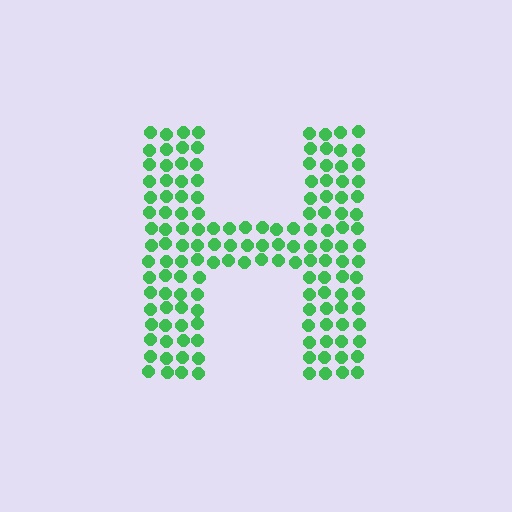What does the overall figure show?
The overall figure shows the letter H.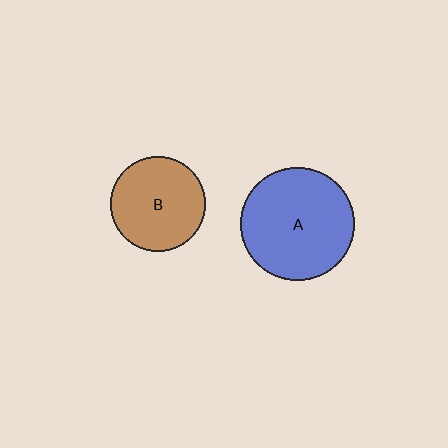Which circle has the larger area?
Circle A (blue).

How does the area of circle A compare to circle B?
Approximately 1.4 times.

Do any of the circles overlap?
No, none of the circles overlap.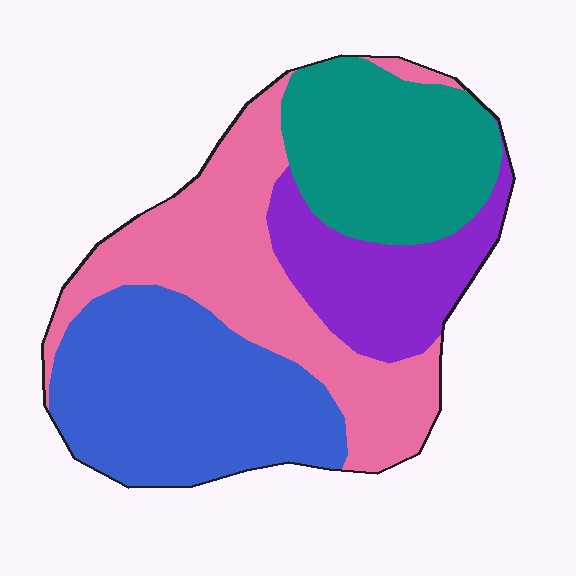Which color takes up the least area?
Purple, at roughly 15%.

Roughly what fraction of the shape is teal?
Teal covers about 25% of the shape.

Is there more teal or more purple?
Teal.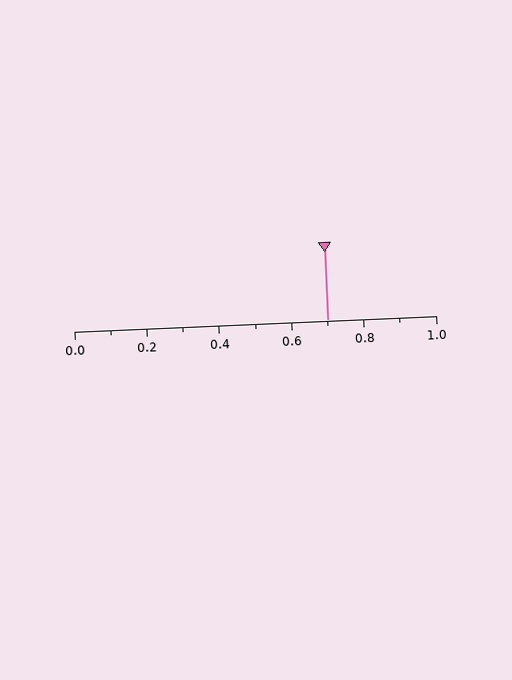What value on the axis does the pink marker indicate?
The marker indicates approximately 0.7.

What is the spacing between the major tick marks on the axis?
The major ticks are spaced 0.2 apart.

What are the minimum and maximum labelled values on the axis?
The axis runs from 0.0 to 1.0.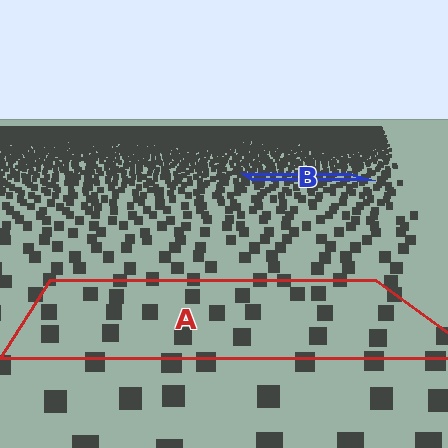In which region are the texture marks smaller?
The texture marks are smaller in region B, because it is farther away.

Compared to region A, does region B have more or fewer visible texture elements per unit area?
Region B has more texture elements per unit area — they are packed more densely because it is farther away.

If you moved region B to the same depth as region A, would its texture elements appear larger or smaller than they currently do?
They would appear larger. At a closer depth, the same texture elements are projected at a bigger on-screen size.